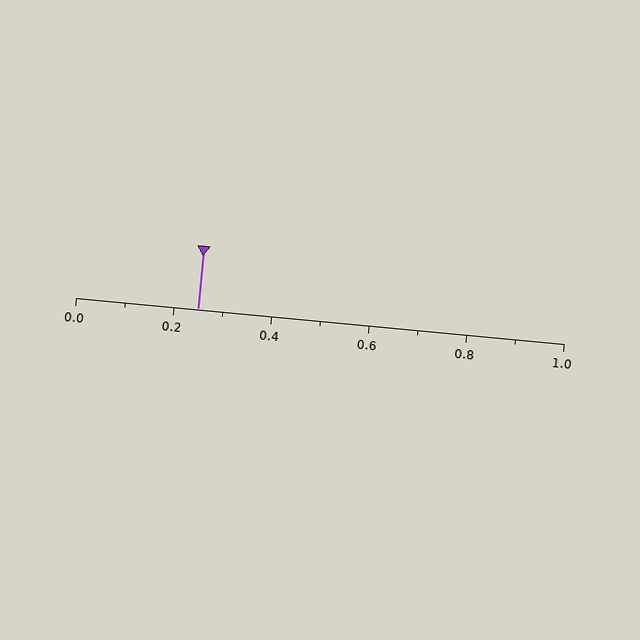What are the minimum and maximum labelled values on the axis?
The axis runs from 0.0 to 1.0.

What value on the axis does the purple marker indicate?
The marker indicates approximately 0.25.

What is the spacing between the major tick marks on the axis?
The major ticks are spaced 0.2 apart.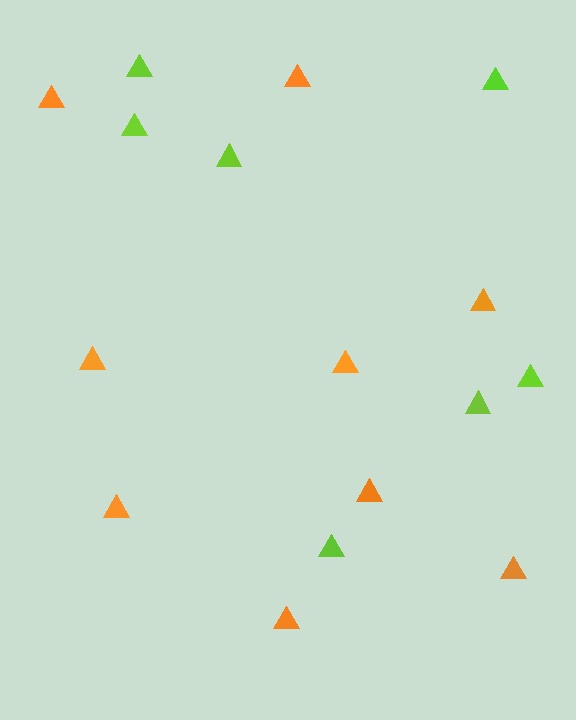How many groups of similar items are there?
There are 2 groups: one group of orange triangles (9) and one group of lime triangles (7).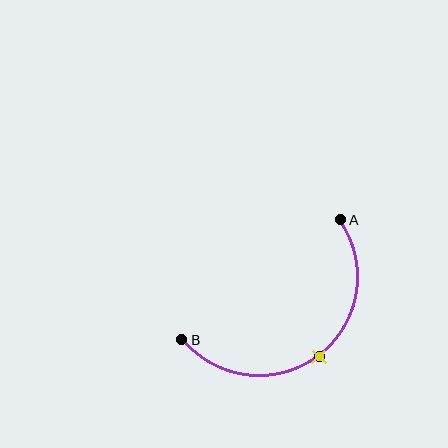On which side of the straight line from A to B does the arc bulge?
The arc bulges below and to the right of the straight line connecting A and B.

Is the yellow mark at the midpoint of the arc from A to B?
Yes. The yellow mark lies on the arc at equal arc-length from both A and B — it is the arc midpoint.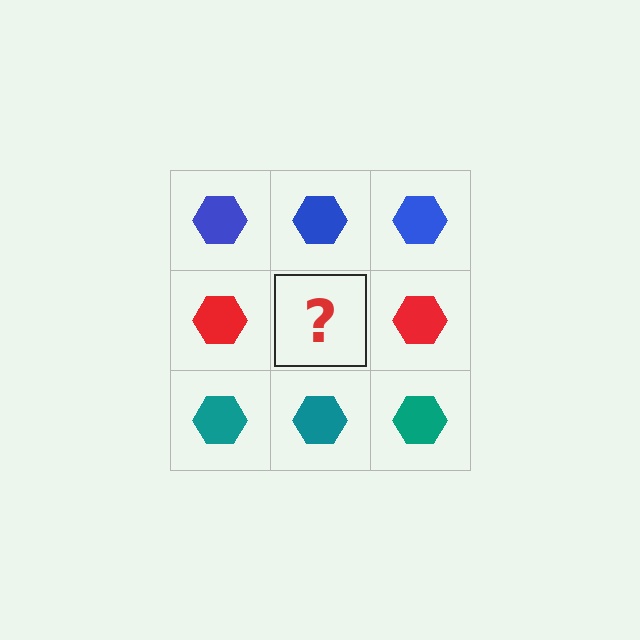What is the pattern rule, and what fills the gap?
The rule is that each row has a consistent color. The gap should be filled with a red hexagon.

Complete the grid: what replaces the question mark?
The question mark should be replaced with a red hexagon.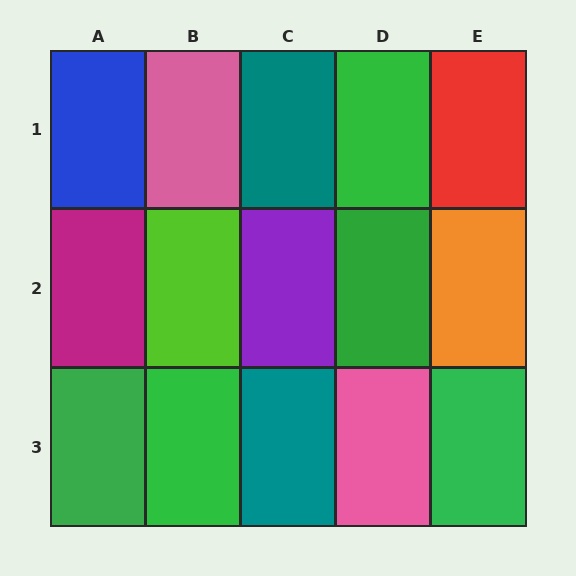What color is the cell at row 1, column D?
Green.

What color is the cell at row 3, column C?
Teal.